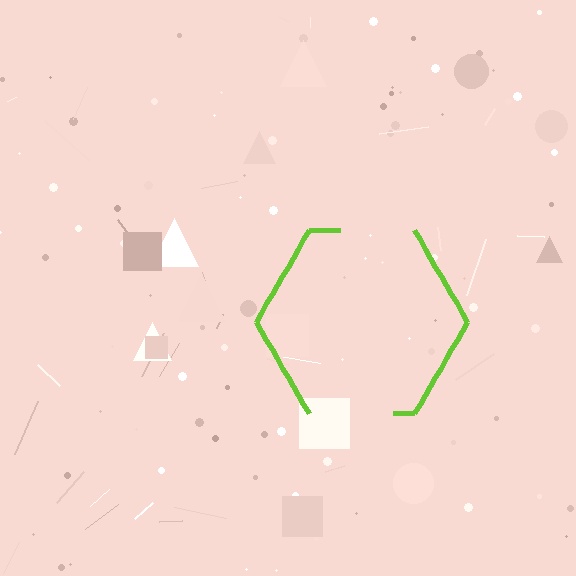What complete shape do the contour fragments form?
The contour fragments form a hexagon.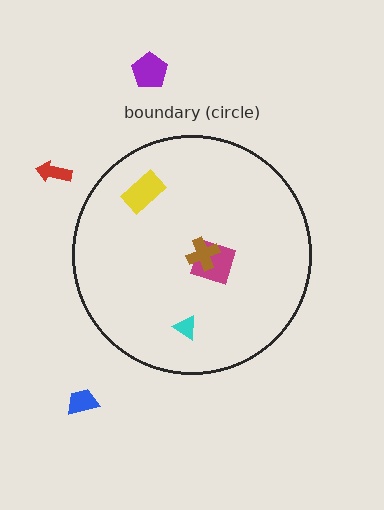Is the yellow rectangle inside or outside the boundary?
Inside.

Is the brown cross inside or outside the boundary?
Inside.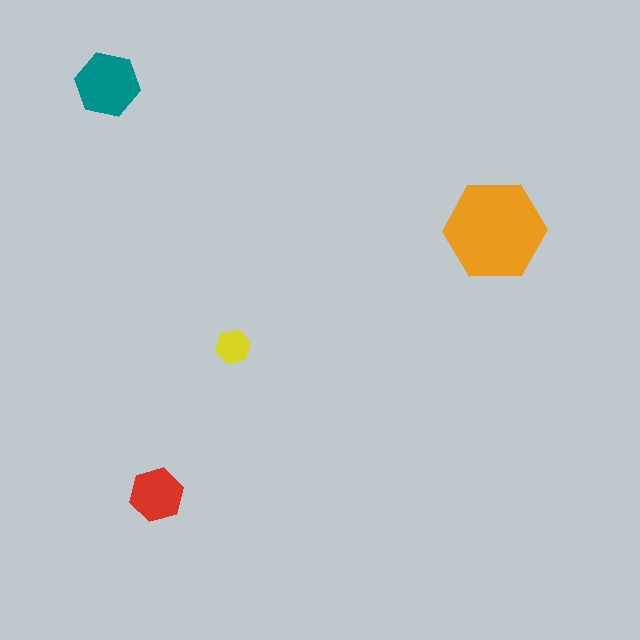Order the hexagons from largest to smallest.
the orange one, the teal one, the red one, the yellow one.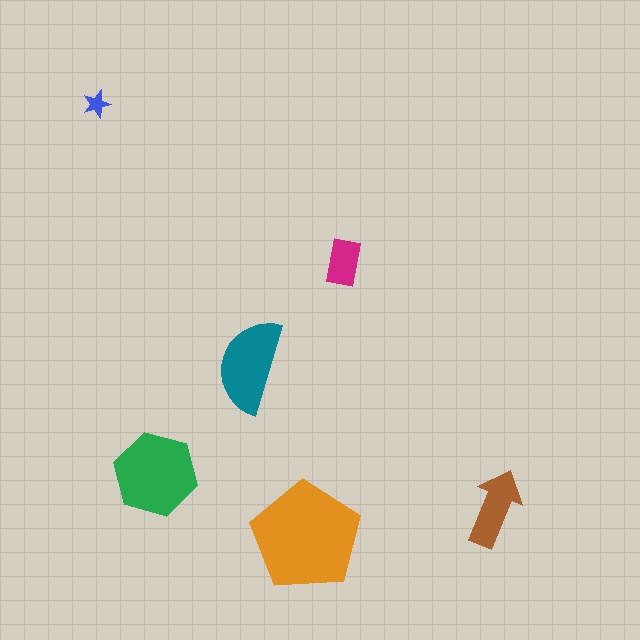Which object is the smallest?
The blue star.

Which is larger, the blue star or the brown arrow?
The brown arrow.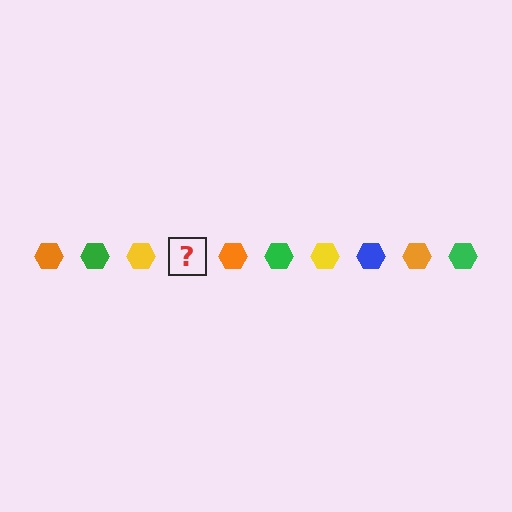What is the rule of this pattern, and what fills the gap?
The rule is that the pattern cycles through orange, green, yellow, blue hexagons. The gap should be filled with a blue hexagon.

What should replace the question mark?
The question mark should be replaced with a blue hexagon.